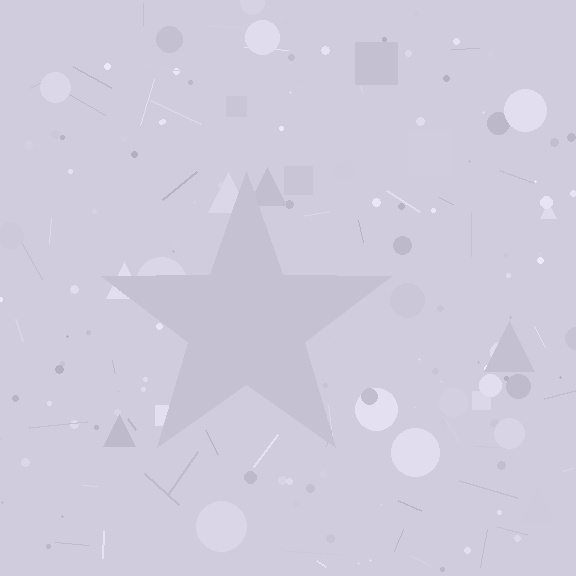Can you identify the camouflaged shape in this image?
The camouflaged shape is a star.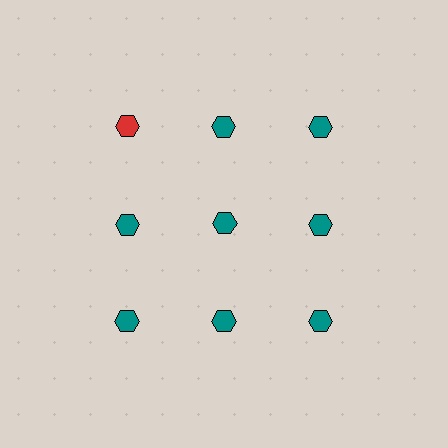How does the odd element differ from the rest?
It has a different color: red instead of teal.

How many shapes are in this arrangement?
There are 9 shapes arranged in a grid pattern.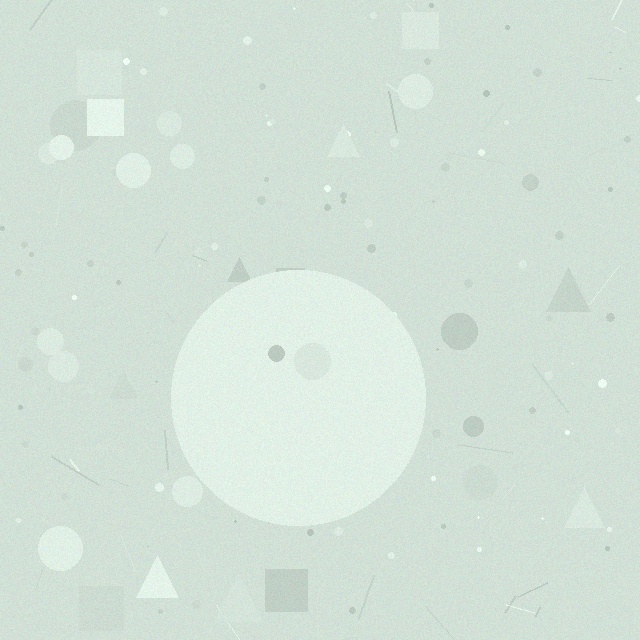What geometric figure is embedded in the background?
A circle is embedded in the background.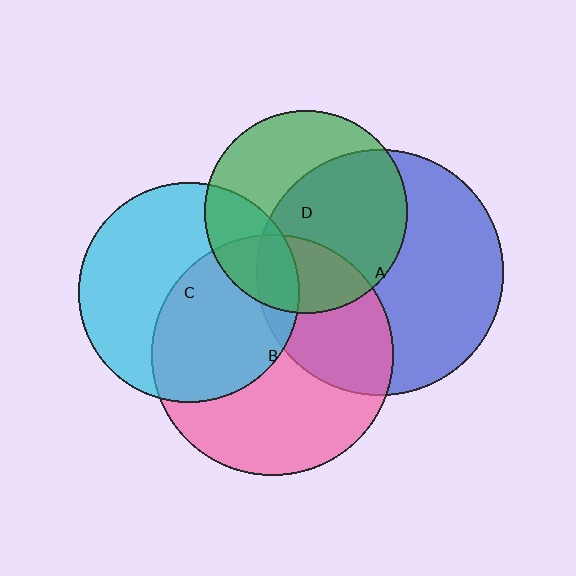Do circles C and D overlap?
Yes.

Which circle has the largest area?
Circle A (blue).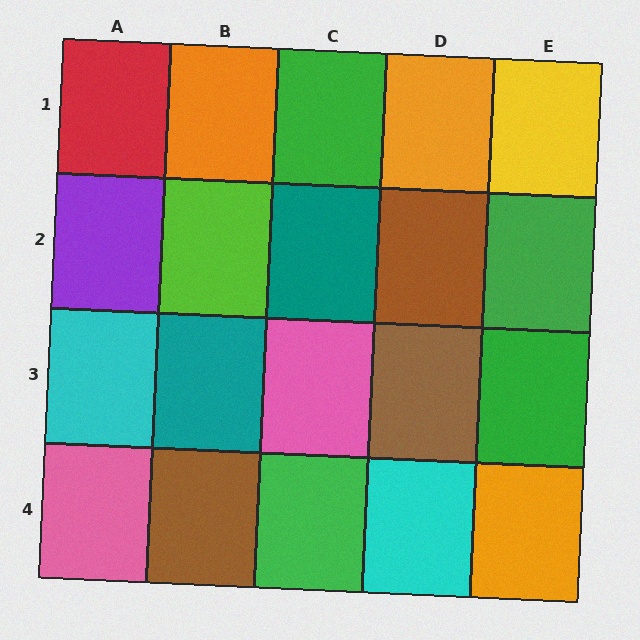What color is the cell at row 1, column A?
Red.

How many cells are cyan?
2 cells are cyan.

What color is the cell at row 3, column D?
Brown.